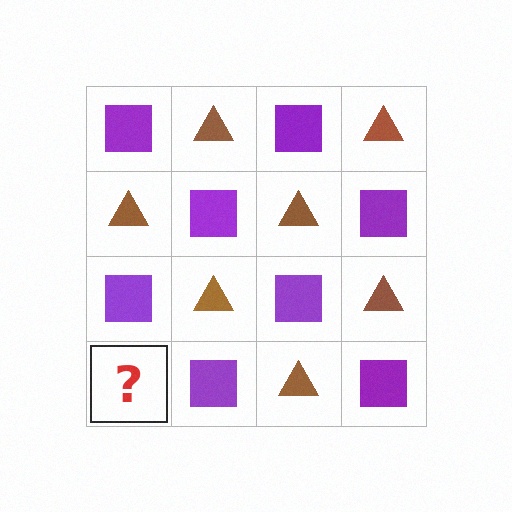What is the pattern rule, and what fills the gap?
The rule is that it alternates purple square and brown triangle in a checkerboard pattern. The gap should be filled with a brown triangle.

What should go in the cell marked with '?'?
The missing cell should contain a brown triangle.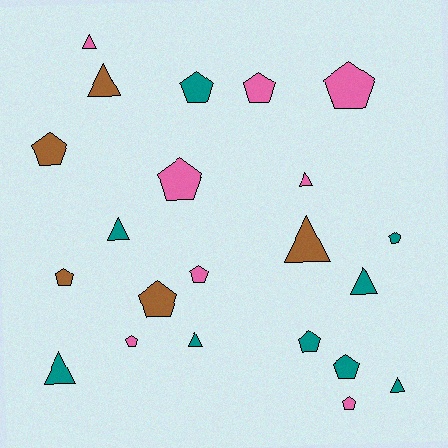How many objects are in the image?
There are 22 objects.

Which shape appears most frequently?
Pentagon, with 13 objects.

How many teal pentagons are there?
There are 4 teal pentagons.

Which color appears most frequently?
Teal, with 9 objects.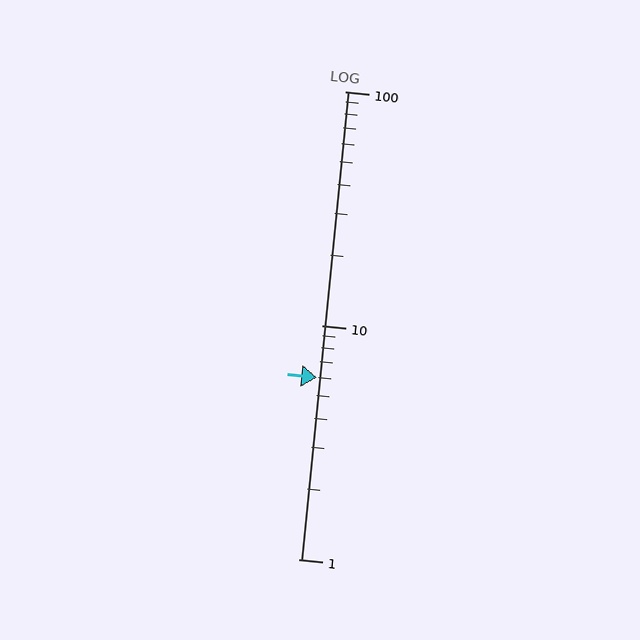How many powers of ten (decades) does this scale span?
The scale spans 2 decades, from 1 to 100.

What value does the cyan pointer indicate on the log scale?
The pointer indicates approximately 6.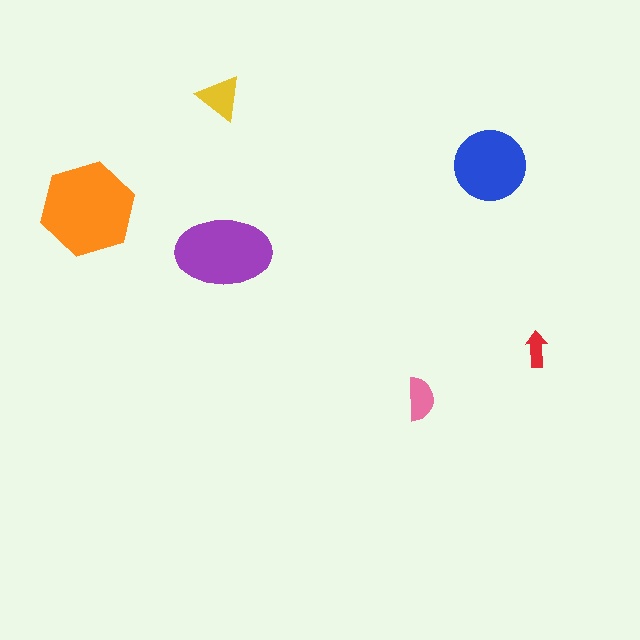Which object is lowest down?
The pink semicircle is bottommost.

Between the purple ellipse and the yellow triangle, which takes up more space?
The purple ellipse.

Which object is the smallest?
The red arrow.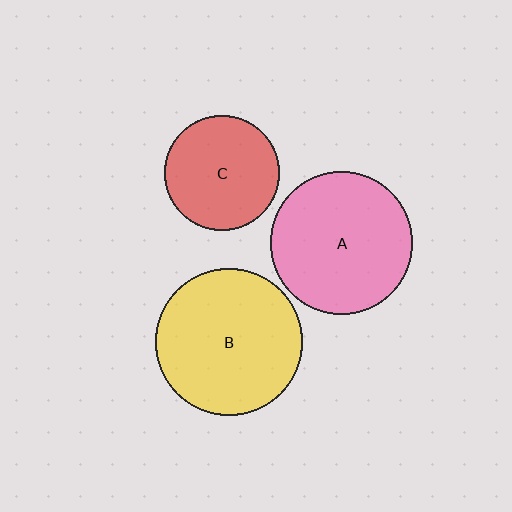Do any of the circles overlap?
No, none of the circles overlap.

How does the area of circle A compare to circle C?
Approximately 1.5 times.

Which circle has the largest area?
Circle B (yellow).